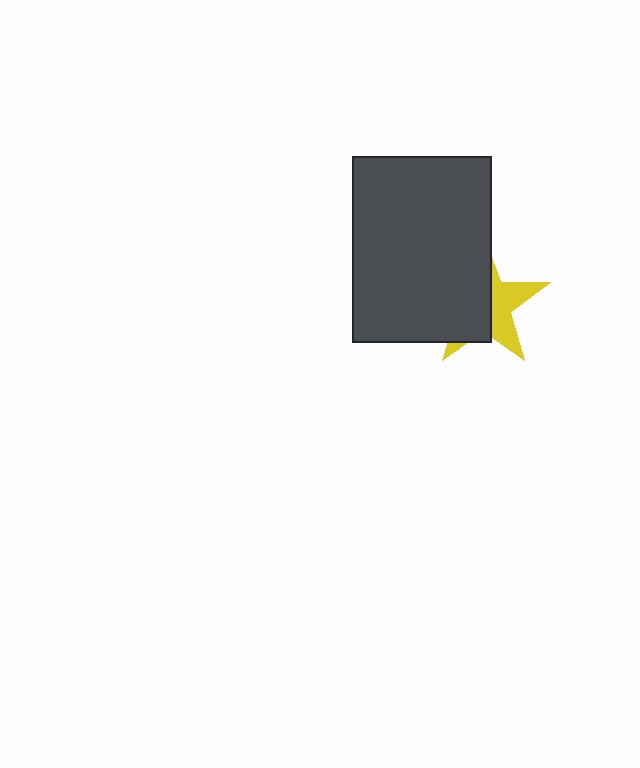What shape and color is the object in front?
The object in front is a dark gray rectangle.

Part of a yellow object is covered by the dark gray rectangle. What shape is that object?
It is a star.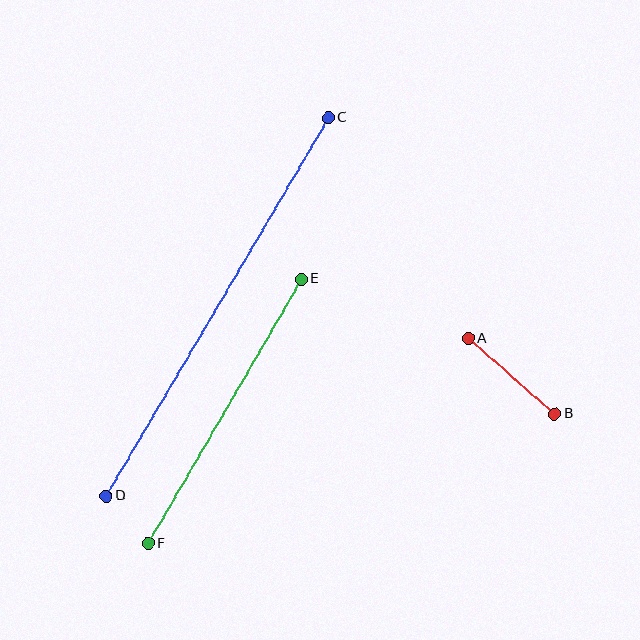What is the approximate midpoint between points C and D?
The midpoint is at approximately (217, 307) pixels.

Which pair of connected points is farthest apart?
Points C and D are farthest apart.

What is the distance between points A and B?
The distance is approximately 115 pixels.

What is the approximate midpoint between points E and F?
The midpoint is at approximately (224, 411) pixels.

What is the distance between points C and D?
The distance is approximately 439 pixels.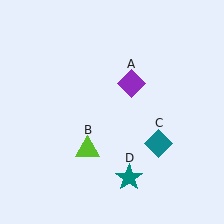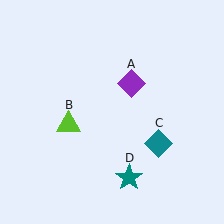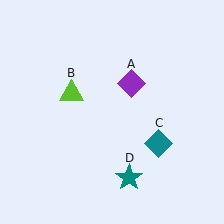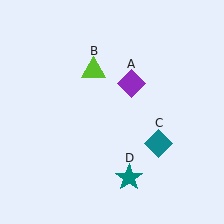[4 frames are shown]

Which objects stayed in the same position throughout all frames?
Purple diamond (object A) and teal diamond (object C) and teal star (object D) remained stationary.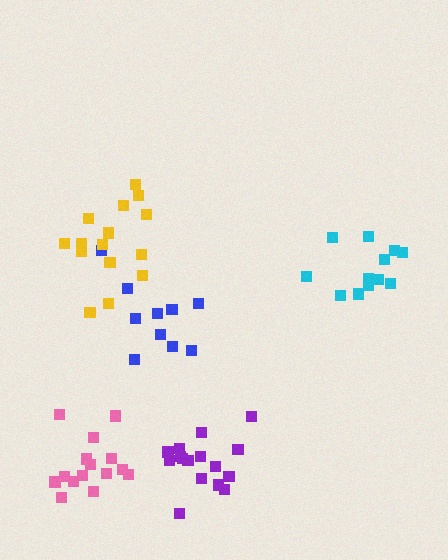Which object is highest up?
The yellow cluster is topmost.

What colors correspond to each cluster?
The clusters are colored: purple, blue, yellow, pink, cyan.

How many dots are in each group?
Group 1: 16 dots, Group 2: 10 dots, Group 3: 15 dots, Group 4: 15 dots, Group 5: 12 dots (68 total).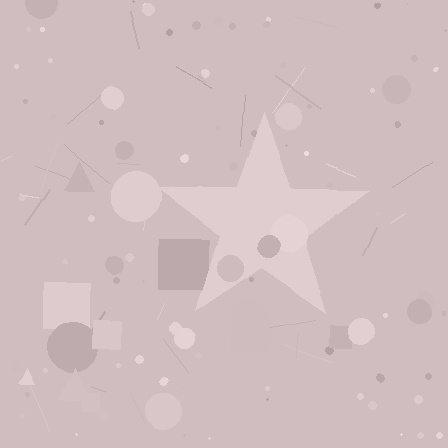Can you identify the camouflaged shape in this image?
The camouflaged shape is a star.